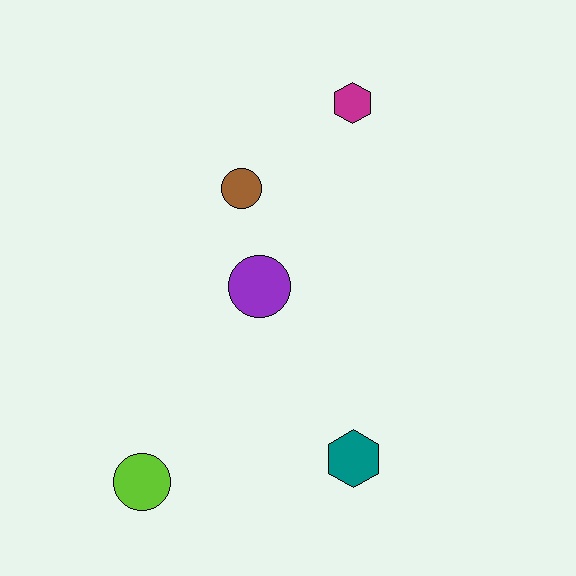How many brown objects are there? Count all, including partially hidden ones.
There is 1 brown object.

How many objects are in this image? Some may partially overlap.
There are 5 objects.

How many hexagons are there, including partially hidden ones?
There are 2 hexagons.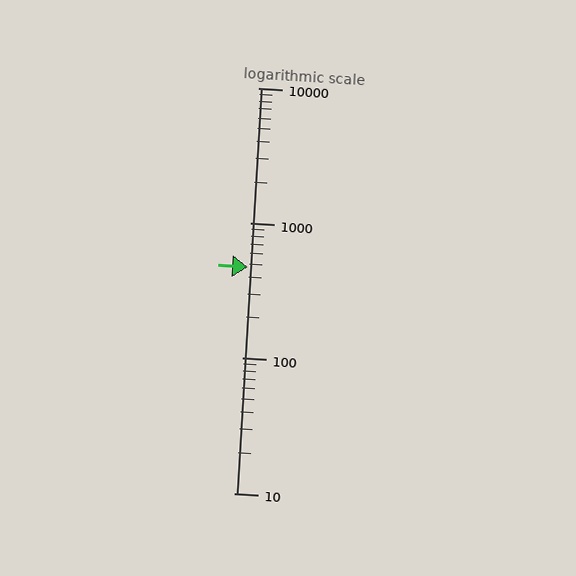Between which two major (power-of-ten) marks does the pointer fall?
The pointer is between 100 and 1000.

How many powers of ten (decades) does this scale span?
The scale spans 3 decades, from 10 to 10000.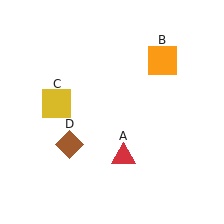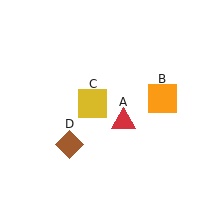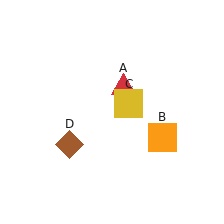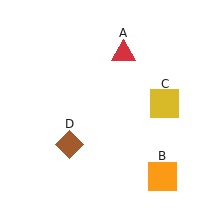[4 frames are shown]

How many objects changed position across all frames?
3 objects changed position: red triangle (object A), orange square (object B), yellow square (object C).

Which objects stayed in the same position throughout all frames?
Brown diamond (object D) remained stationary.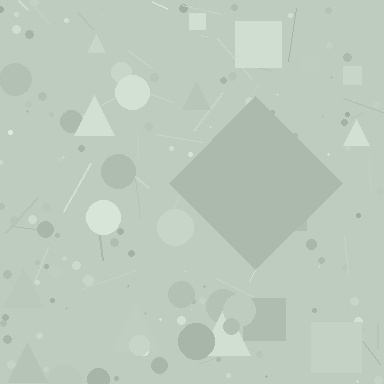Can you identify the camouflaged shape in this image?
The camouflaged shape is a diamond.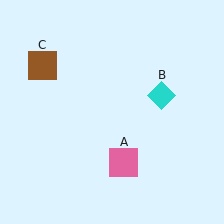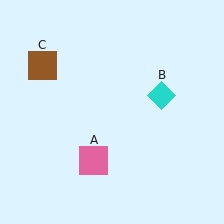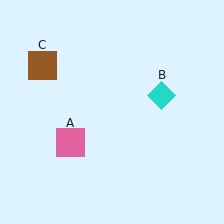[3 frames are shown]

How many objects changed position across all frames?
1 object changed position: pink square (object A).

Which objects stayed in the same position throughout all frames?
Cyan diamond (object B) and brown square (object C) remained stationary.